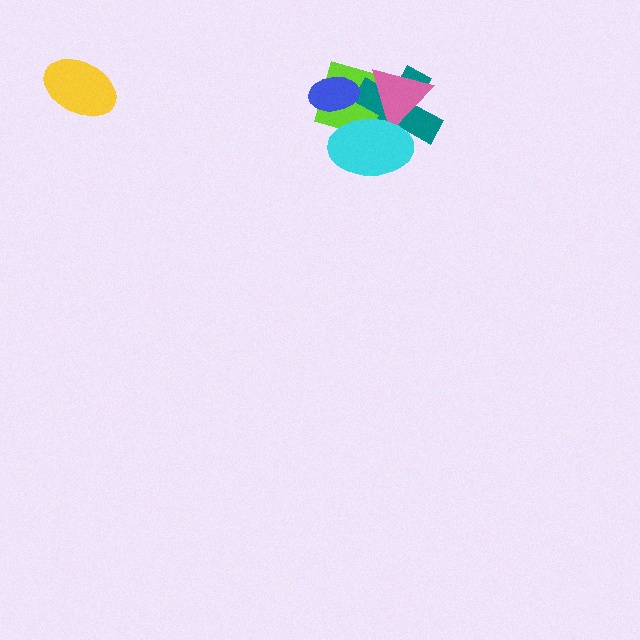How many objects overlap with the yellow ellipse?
0 objects overlap with the yellow ellipse.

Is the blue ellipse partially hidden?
No, no other shape covers it.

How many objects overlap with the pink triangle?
3 objects overlap with the pink triangle.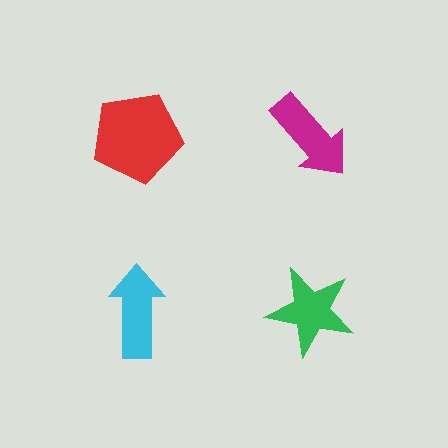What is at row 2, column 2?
A green star.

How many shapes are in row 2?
2 shapes.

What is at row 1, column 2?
A magenta arrow.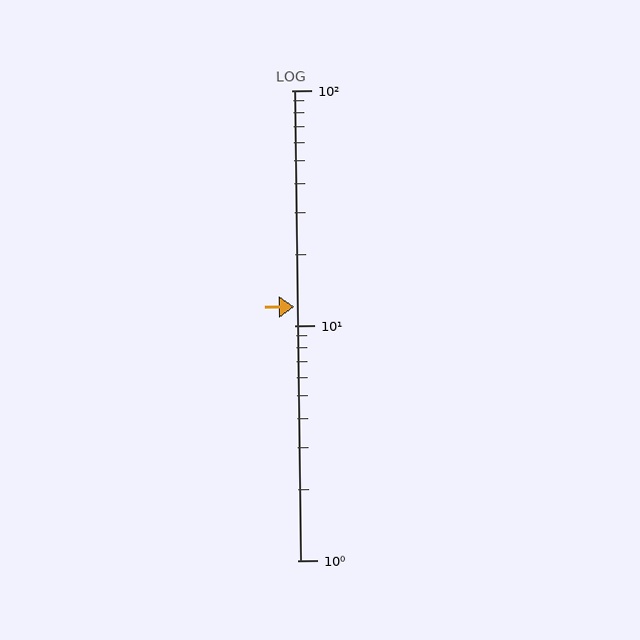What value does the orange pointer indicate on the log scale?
The pointer indicates approximately 12.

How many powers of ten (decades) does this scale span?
The scale spans 2 decades, from 1 to 100.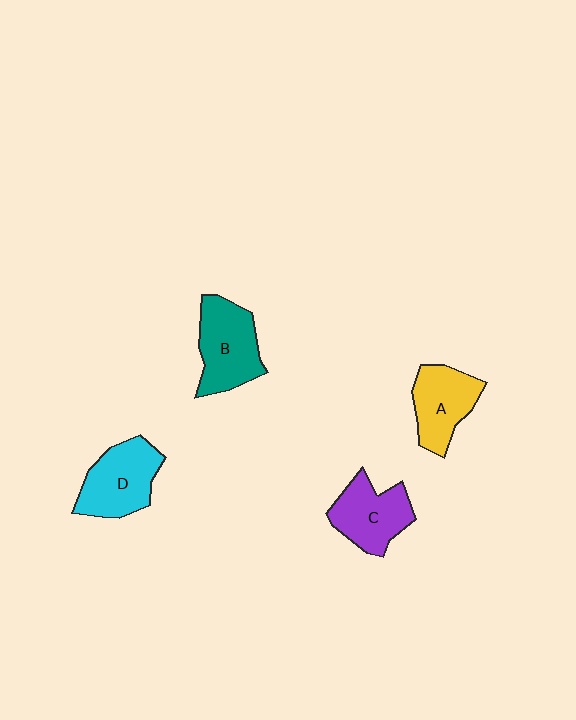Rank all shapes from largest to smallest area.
From largest to smallest: B (teal), D (cyan), C (purple), A (yellow).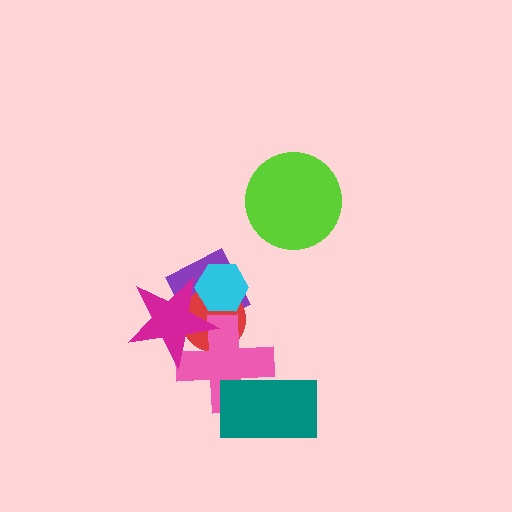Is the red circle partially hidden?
Yes, it is partially covered by another shape.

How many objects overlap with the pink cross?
3 objects overlap with the pink cross.